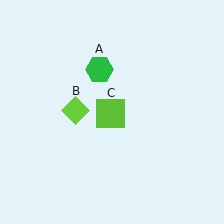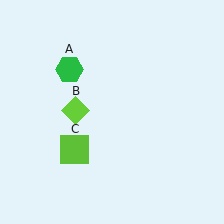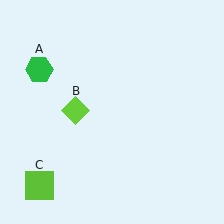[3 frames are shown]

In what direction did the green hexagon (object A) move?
The green hexagon (object A) moved left.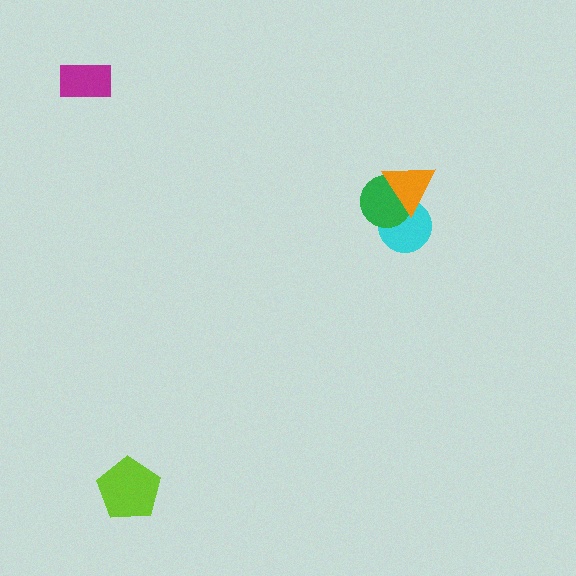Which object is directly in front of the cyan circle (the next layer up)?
The green circle is directly in front of the cyan circle.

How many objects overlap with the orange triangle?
2 objects overlap with the orange triangle.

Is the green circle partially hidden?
Yes, it is partially covered by another shape.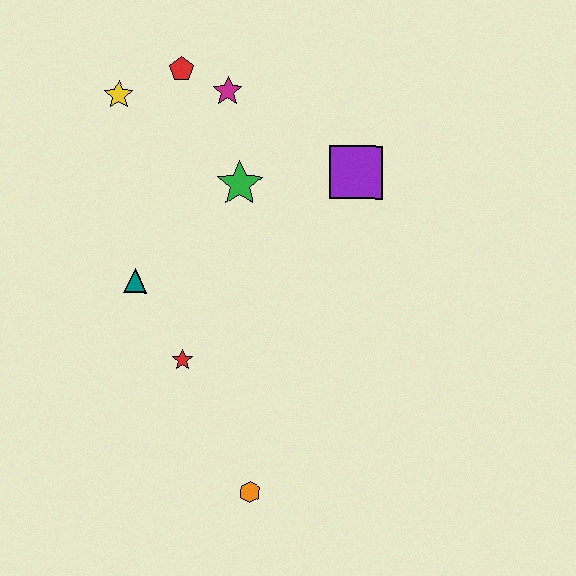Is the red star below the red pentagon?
Yes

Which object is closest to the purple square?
The green star is closest to the purple square.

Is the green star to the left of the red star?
No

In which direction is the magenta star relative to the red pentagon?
The magenta star is to the right of the red pentagon.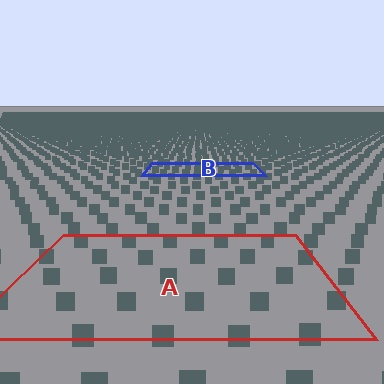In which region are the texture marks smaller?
The texture marks are smaller in region B, because it is farther away.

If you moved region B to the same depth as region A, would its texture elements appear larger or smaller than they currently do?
They would appear larger. At a closer depth, the same texture elements are projected at a bigger on-screen size.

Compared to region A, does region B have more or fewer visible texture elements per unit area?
Region B has more texture elements per unit area — they are packed more densely because it is farther away.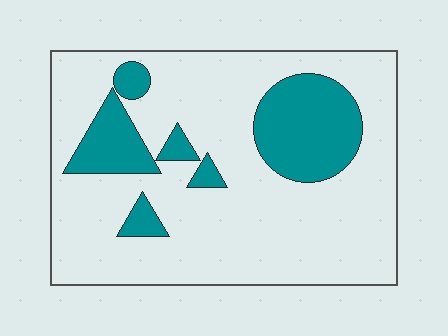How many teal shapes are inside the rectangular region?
6.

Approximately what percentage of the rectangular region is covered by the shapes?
Approximately 20%.